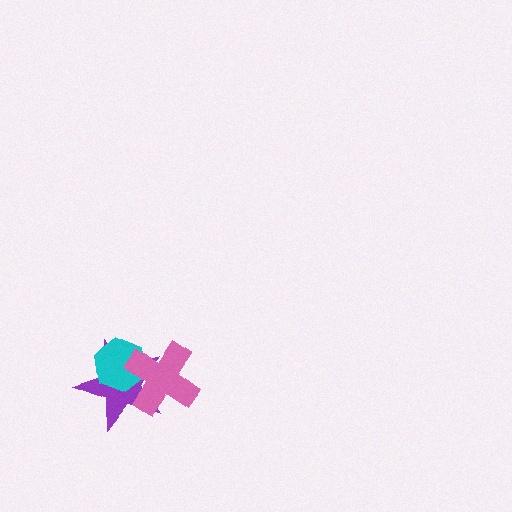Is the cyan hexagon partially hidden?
Yes, it is partially covered by another shape.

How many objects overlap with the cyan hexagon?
2 objects overlap with the cyan hexagon.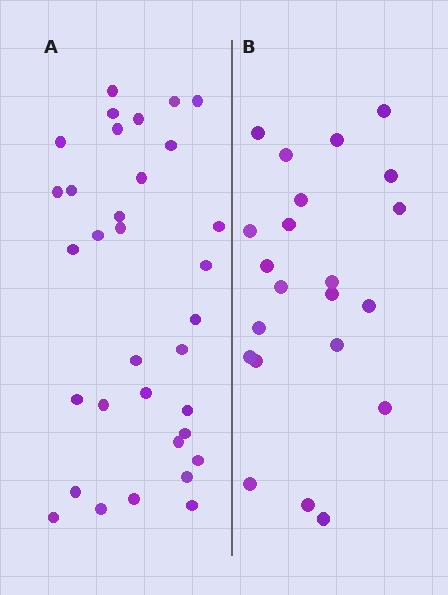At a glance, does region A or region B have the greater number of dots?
Region A (the left region) has more dots.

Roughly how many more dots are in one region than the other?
Region A has roughly 12 or so more dots than region B.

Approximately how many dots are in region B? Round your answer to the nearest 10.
About 20 dots. (The exact count is 22, which rounds to 20.)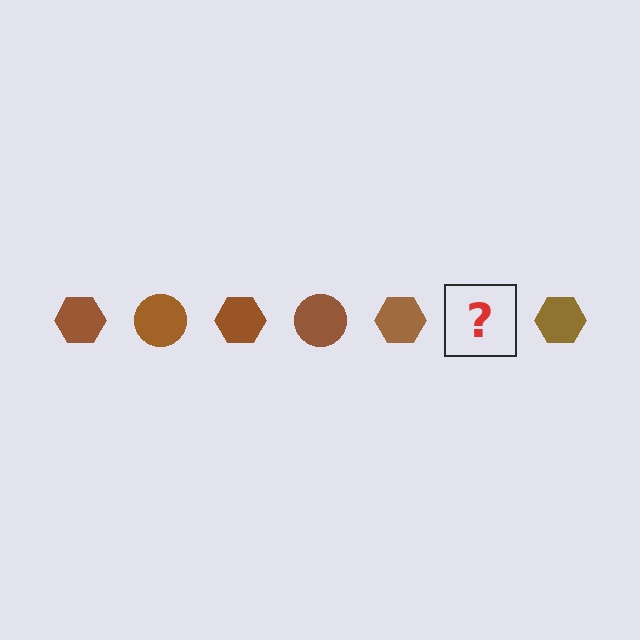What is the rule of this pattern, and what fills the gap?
The rule is that the pattern cycles through hexagon, circle shapes in brown. The gap should be filled with a brown circle.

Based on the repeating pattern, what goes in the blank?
The blank should be a brown circle.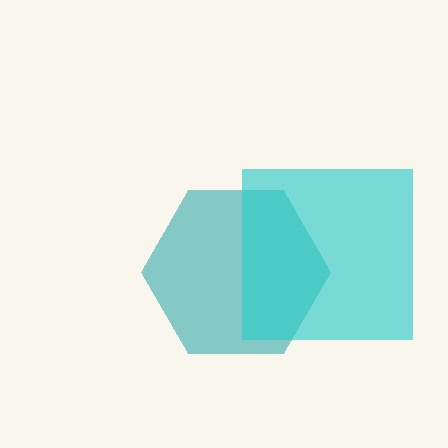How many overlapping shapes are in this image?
There are 2 overlapping shapes in the image.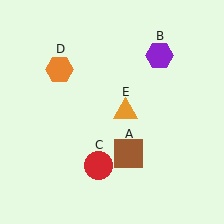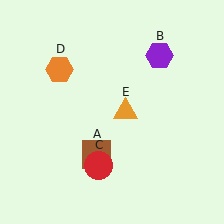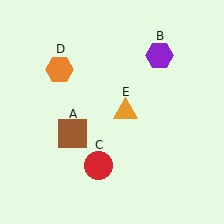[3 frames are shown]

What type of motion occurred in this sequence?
The brown square (object A) rotated clockwise around the center of the scene.